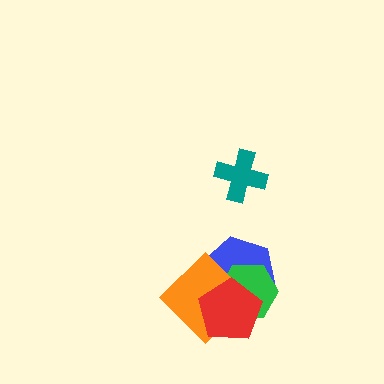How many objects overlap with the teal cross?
0 objects overlap with the teal cross.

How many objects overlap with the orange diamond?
3 objects overlap with the orange diamond.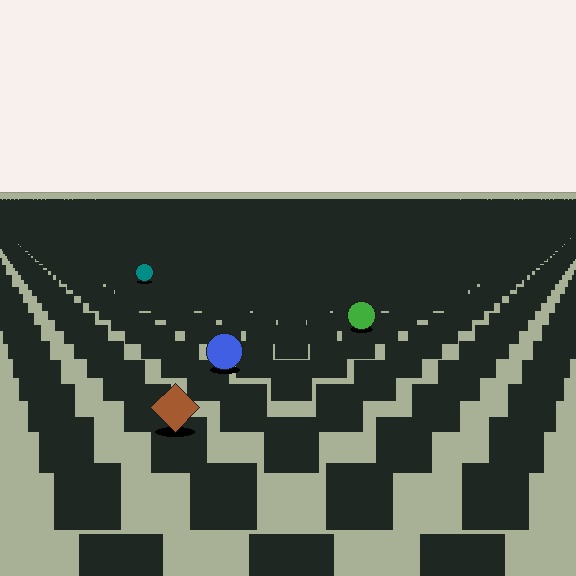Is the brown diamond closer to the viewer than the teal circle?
Yes. The brown diamond is closer — you can tell from the texture gradient: the ground texture is coarser near it.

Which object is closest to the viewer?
The brown diamond is closest. The texture marks near it are larger and more spread out.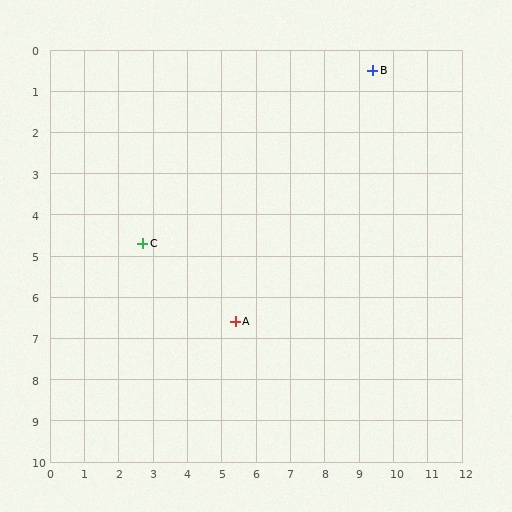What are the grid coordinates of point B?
Point B is at approximately (9.4, 0.5).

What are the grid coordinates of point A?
Point A is at approximately (5.4, 6.6).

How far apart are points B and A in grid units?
Points B and A are about 7.3 grid units apart.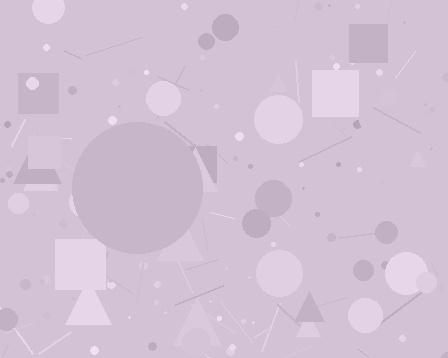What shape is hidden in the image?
A circle is hidden in the image.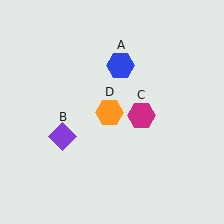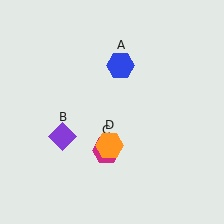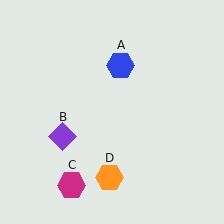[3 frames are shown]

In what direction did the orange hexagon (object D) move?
The orange hexagon (object D) moved down.